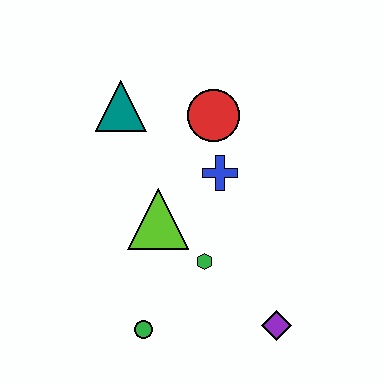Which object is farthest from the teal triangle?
The purple diamond is farthest from the teal triangle.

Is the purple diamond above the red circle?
No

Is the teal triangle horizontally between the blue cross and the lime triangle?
No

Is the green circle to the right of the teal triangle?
Yes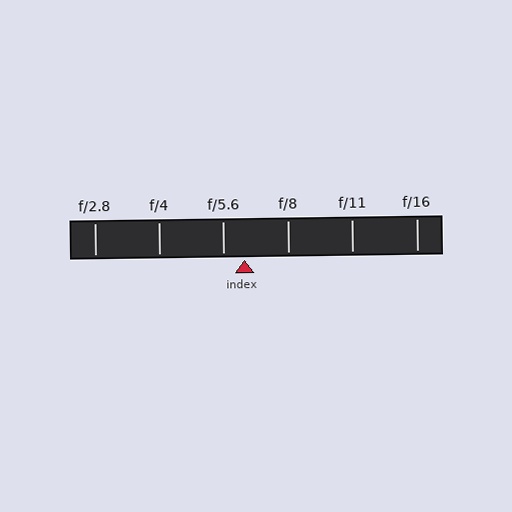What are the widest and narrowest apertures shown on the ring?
The widest aperture shown is f/2.8 and the narrowest is f/16.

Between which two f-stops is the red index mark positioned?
The index mark is between f/5.6 and f/8.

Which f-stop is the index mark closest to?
The index mark is closest to f/5.6.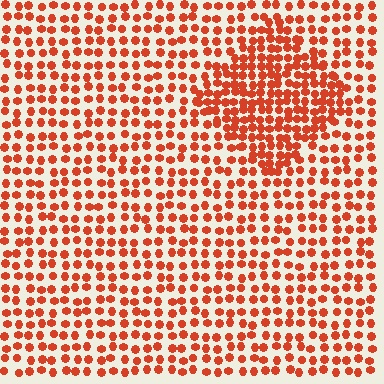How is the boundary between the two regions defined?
The boundary is defined by a change in element density (approximately 1.8x ratio). All elements are the same color, size, and shape.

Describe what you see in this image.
The image contains small red elements arranged at two different densities. A diamond-shaped region is visible where the elements are more densely packed than the surrounding area.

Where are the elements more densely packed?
The elements are more densely packed inside the diamond boundary.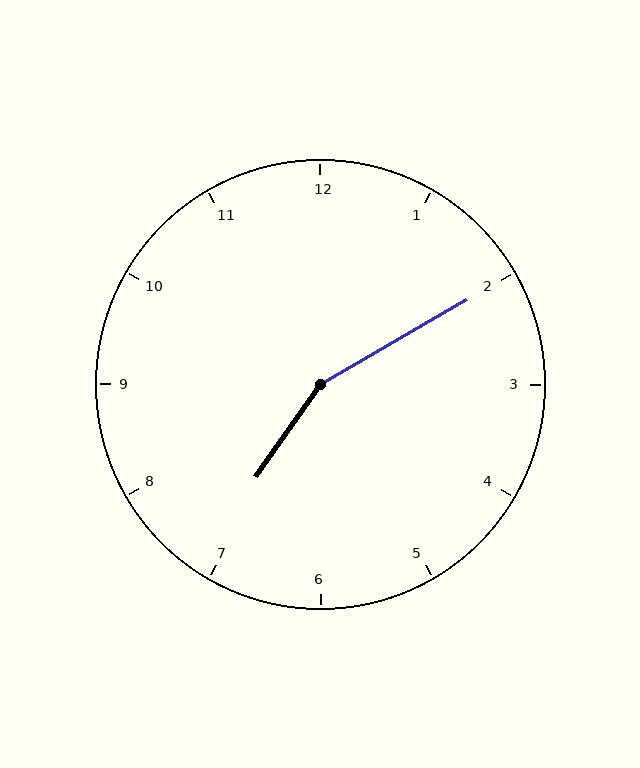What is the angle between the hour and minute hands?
Approximately 155 degrees.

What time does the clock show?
7:10.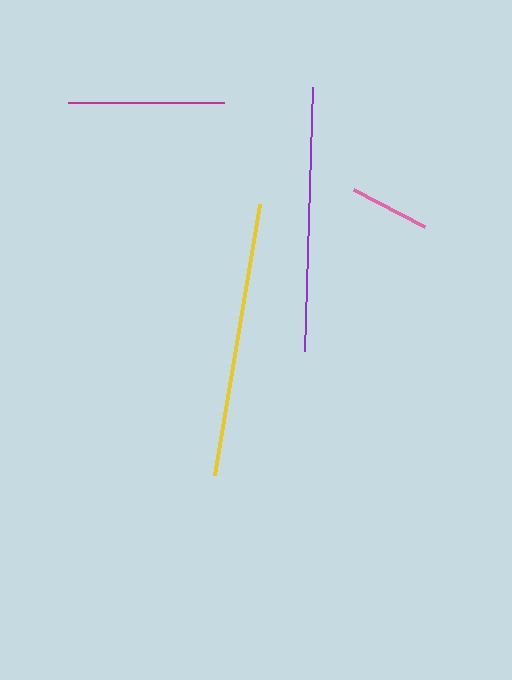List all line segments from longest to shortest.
From longest to shortest: yellow, purple, magenta, pink.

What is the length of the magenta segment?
The magenta segment is approximately 157 pixels long.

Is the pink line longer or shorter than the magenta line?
The magenta line is longer than the pink line.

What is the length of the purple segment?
The purple segment is approximately 264 pixels long.